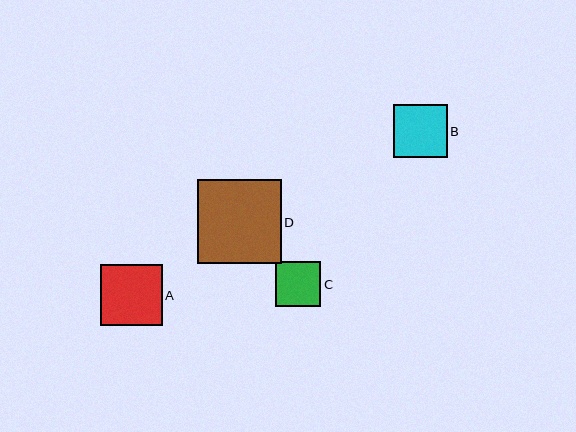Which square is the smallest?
Square C is the smallest with a size of approximately 45 pixels.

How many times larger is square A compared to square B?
Square A is approximately 1.2 times the size of square B.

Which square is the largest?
Square D is the largest with a size of approximately 84 pixels.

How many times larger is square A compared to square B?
Square A is approximately 1.2 times the size of square B.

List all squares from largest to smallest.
From largest to smallest: D, A, B, C.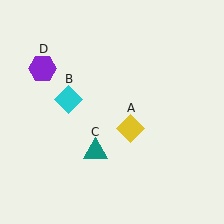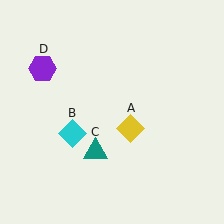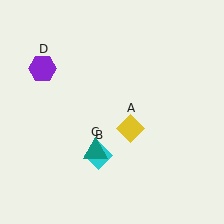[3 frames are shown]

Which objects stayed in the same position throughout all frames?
Yellow diamond (object A) and teal triangle (object C) and purple hexagon (object D) remained stationary.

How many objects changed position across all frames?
1 object changed position: cyan diamond (object B).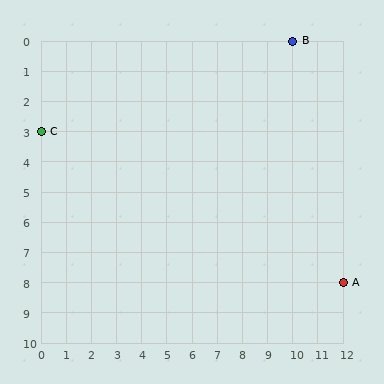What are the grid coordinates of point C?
Point C is at grid coordinates (0, 3).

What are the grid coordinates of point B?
Point B is at grid coordinates (10, 0).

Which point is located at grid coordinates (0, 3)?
Point C is at (0, 3).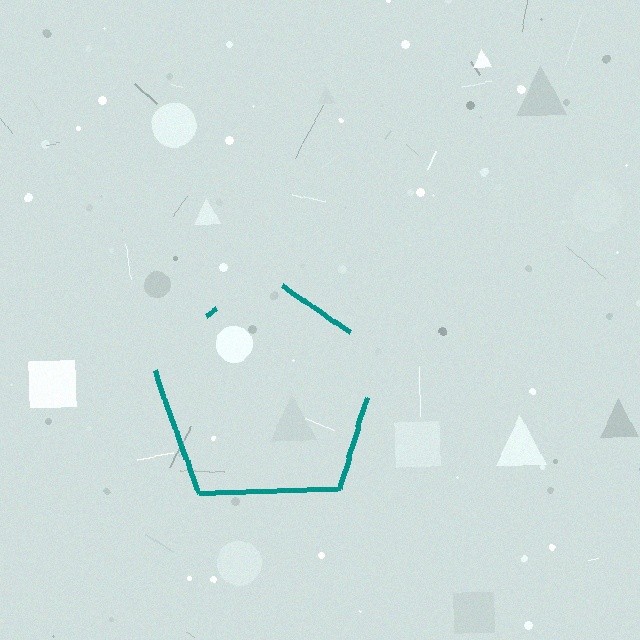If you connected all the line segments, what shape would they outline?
They would outline a pentagon.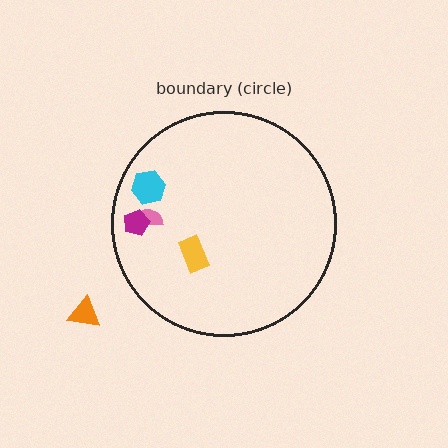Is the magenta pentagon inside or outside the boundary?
Inside.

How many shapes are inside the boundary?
4 inside, 1 outside.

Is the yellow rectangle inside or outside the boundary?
Inside.